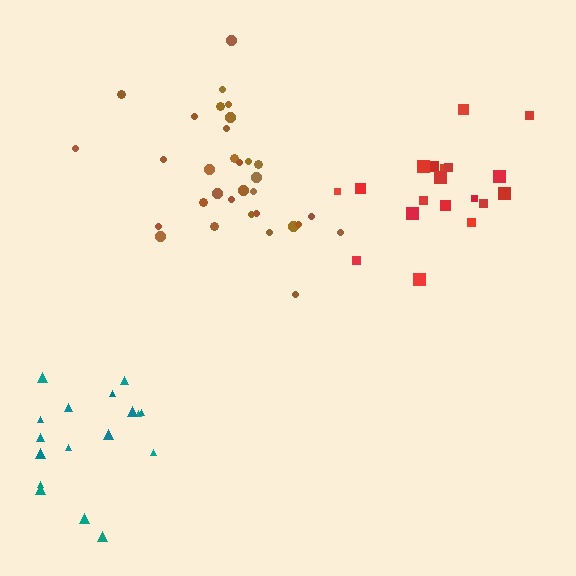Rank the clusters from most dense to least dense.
red, brown, teal.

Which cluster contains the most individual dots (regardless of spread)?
Brown (32).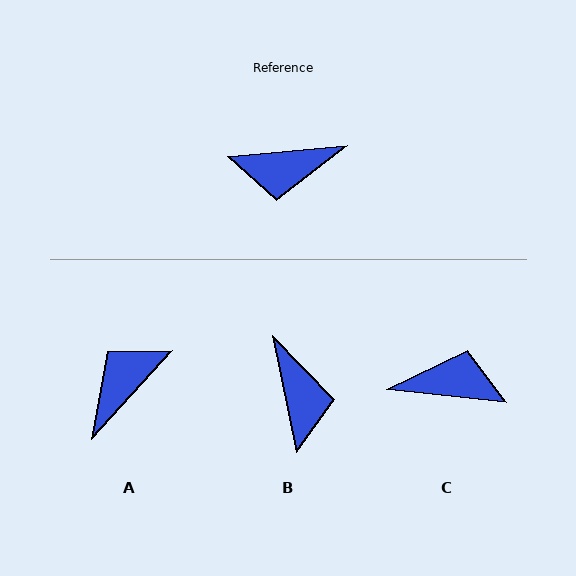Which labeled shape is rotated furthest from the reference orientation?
C, about 168 degrees away.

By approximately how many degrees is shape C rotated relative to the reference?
Approximately 168 degrees counter-clockwise.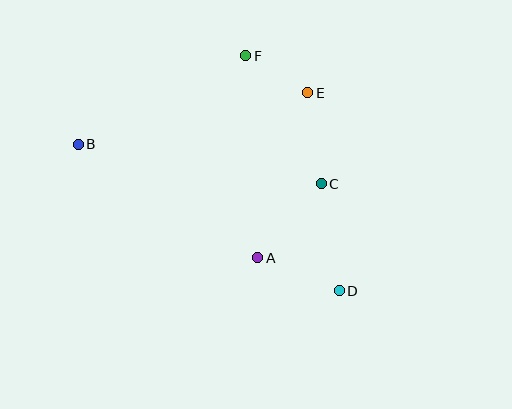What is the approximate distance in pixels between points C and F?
The distance between C and F is approximately 149 pixels.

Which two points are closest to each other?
Points E and F are closest to each other.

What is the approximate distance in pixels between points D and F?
The distance between D and F is approximately 253 pixels.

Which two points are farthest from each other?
Points B and D are farthest from each other.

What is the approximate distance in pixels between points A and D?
The distance between A and D is approximately 88 pixels.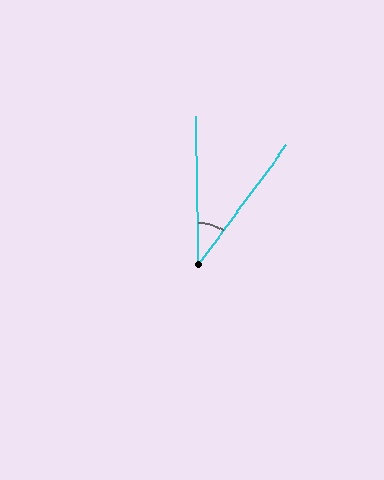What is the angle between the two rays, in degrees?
Approximately 38 degrees.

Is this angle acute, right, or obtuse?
It is acute.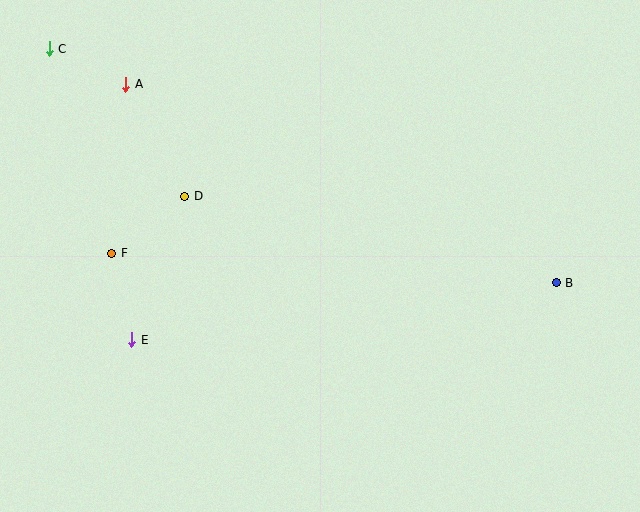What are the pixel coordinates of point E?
Point E is at (132, 340).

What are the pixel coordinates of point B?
Point B is at (556, 283).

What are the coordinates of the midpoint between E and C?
The midpoint between E and C is at (90, 194).